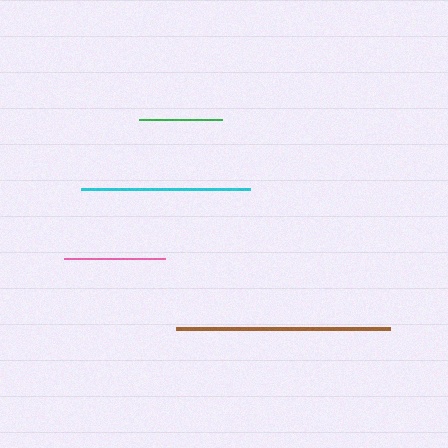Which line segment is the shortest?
The green line is the shortest at approximately 82 pixels.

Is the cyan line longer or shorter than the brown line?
The brown line is longer than the cyan line.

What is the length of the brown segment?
The brown segment is approximately 213 pixels long.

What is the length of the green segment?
The green segment is approximately 82 pixels long.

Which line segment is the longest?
The brown line is the longest at approximately 213 pixels.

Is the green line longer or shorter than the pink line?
The pink line is longer than the green line.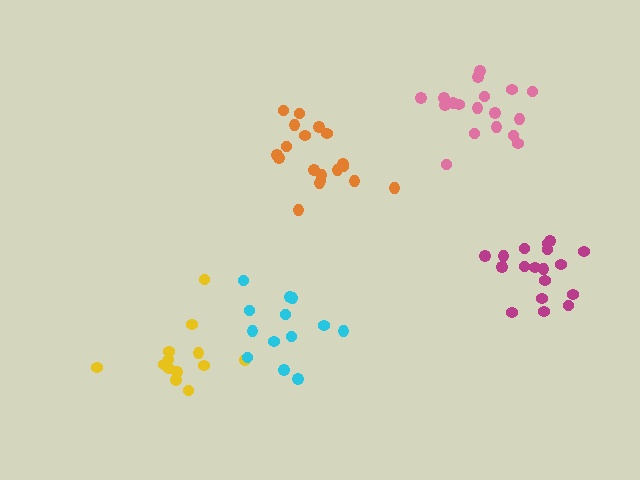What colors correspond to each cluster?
The clusters are colored: yellow, cyan, pink, orange, magenta.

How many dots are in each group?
Group 1: 13 dots, Group 2: 13 dots, Group 3: 18 dots, Group 4: 19 dots, Group 5: 18 dots (81 total).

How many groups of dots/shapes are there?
There are 5 groups.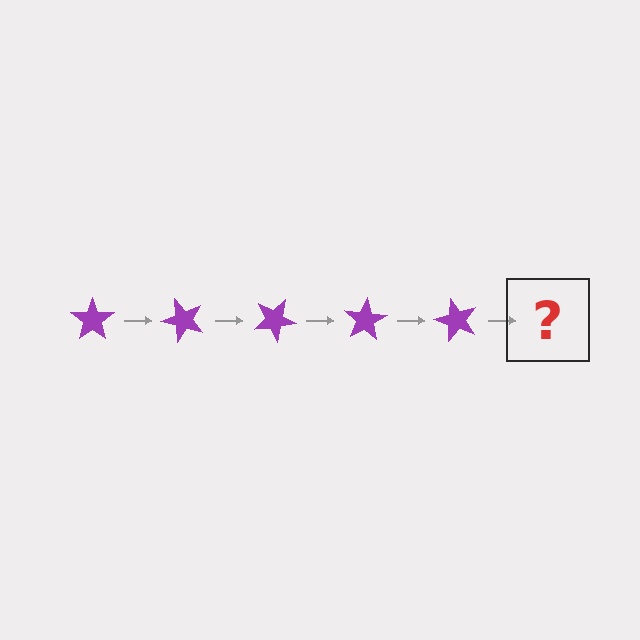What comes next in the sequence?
The next element should be a purple star rotated 250 degrees.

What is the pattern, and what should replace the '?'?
The pattern is that the star rotates 50 degrees each step. The '?' should be a purple star rotated 250 degrees.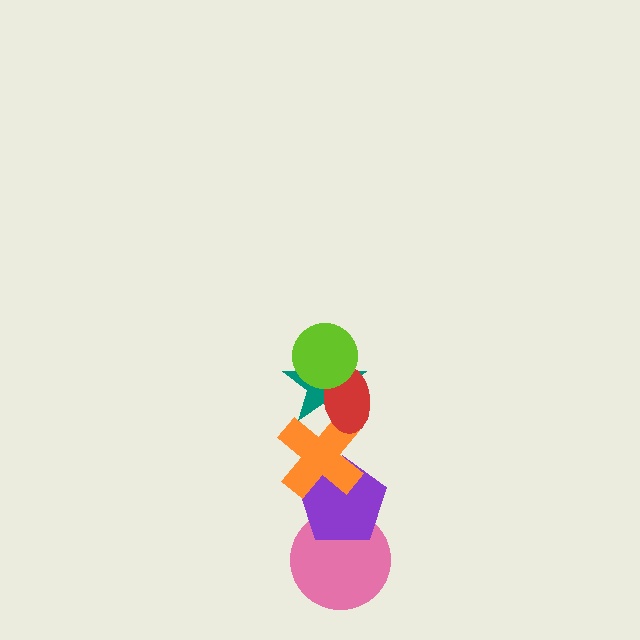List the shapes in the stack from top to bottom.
From top to bottom: the lime circle, the red ellipse, the teal star, the orange cross, the purple pentagon, the pink circle.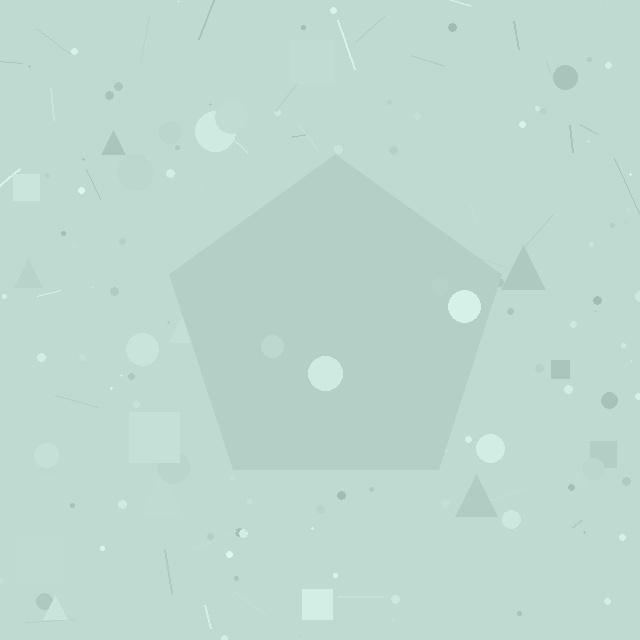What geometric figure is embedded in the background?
A pentagon is embedded in the background.